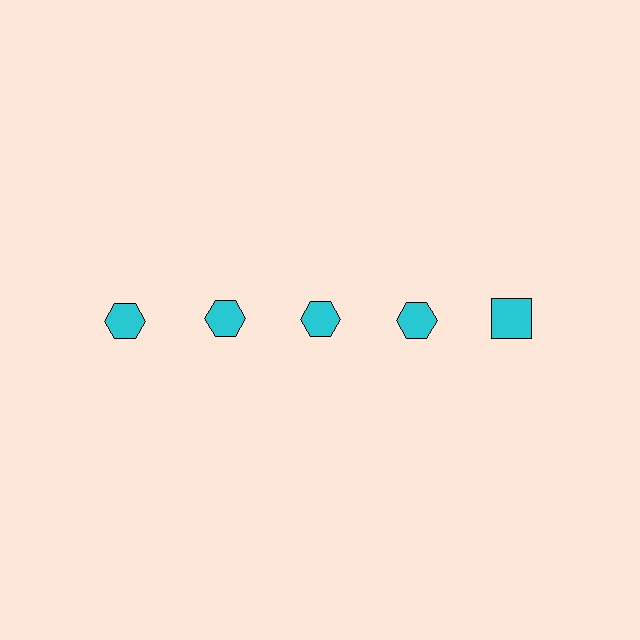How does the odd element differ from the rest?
It has a different shape: square instead of hexagon.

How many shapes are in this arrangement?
There are 5 shapes arranged in a grid pattern.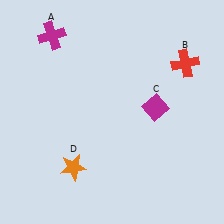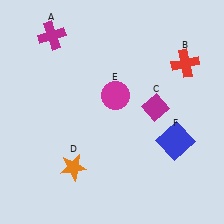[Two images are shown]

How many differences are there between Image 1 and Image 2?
There are 2 differences between the two images.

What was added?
A magenta circle (E), a blue square (F) were added in Image 2.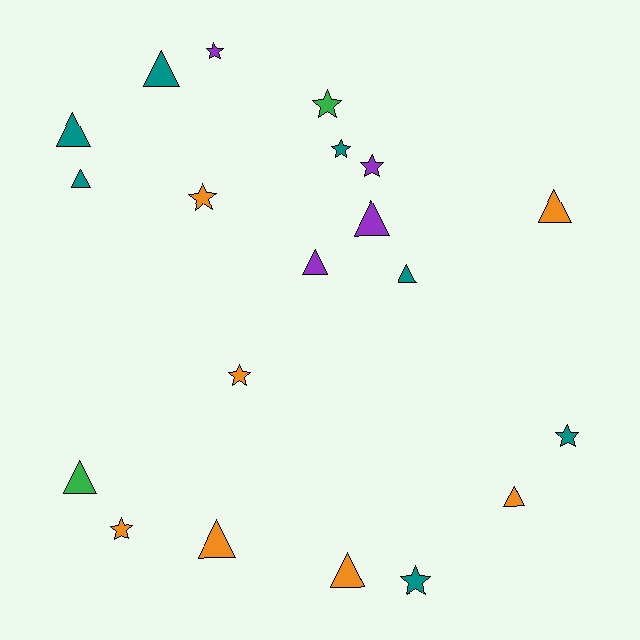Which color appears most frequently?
Teal, with 7 objects.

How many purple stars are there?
There are 2 purple stars.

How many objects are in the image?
There are 20 objects.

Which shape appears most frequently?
Triangle, with 11 objects.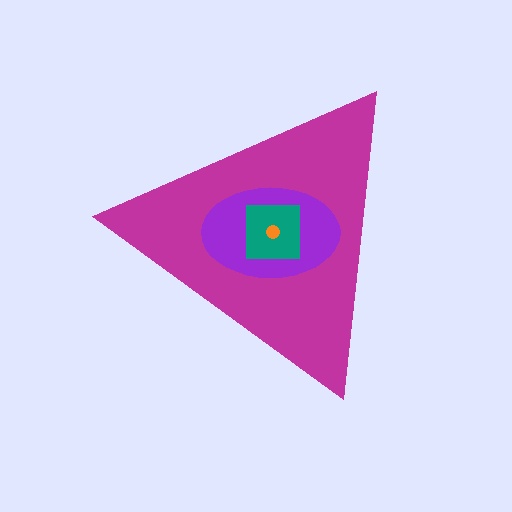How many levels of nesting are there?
4.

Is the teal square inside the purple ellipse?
Yes.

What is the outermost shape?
The magenta triangle.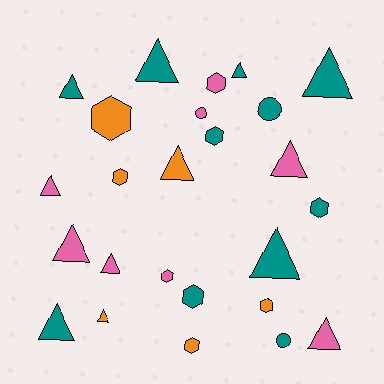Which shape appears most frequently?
Triangle, with 13 objects.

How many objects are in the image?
There are 25 objects.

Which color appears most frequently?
Teal, with 11 objects.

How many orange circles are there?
There are no orange circles.